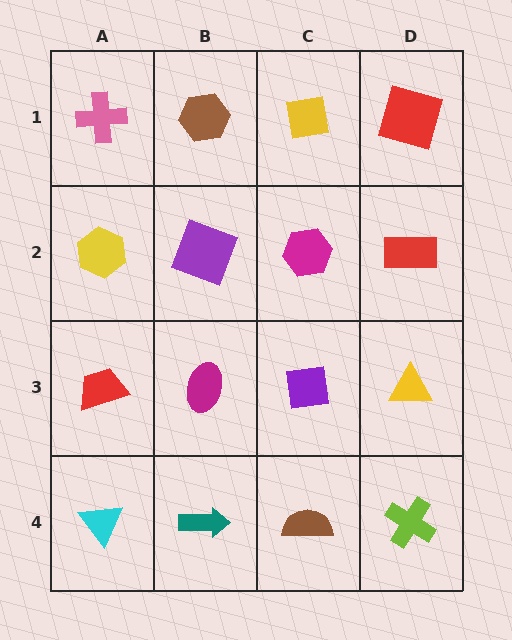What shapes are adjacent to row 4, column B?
A magenta ellipse (row 3, column B), a cyan triangle (row 4, column A), a brown semicircle (row 4, column C).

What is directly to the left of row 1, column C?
A brown hexagon.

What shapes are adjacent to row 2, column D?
A red square (row 1, column D), a yellow triangle (row 3, column D), a magenta hexagon (row 2, column C).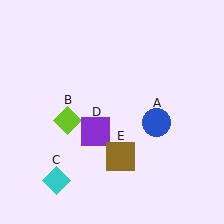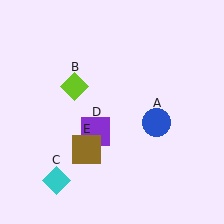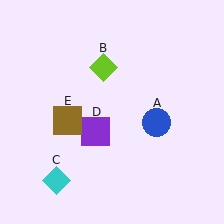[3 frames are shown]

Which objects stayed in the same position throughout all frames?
Blue circle (object A) and cyan diamond (object C) and purple square (object D) remained stationary.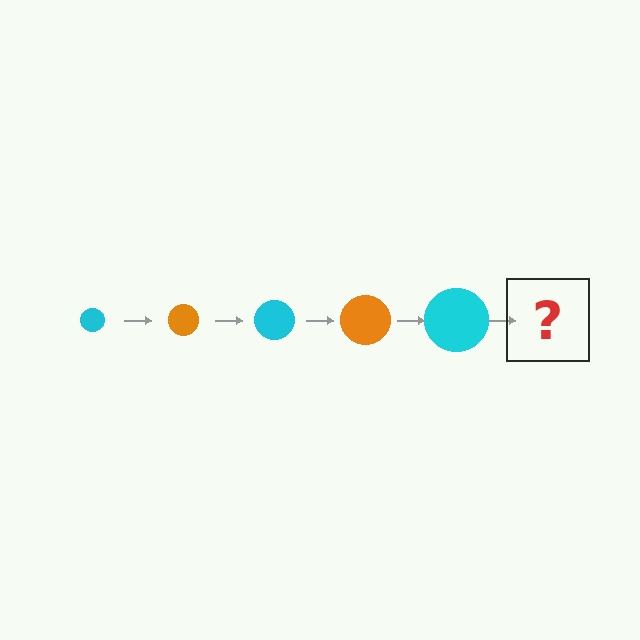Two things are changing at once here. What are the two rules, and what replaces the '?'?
The two rules are that the circle grows larger each step and the color cycles through cyan and orange. The '?' should be an orange circle, larger than the previous one.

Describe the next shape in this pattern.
It should be an orange circle, larger than the previous one.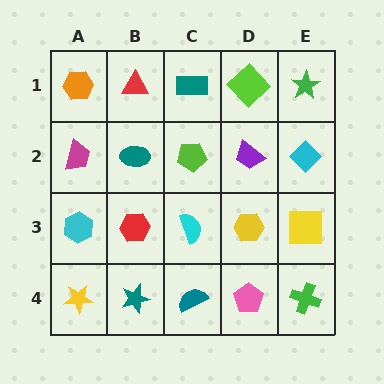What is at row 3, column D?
A yellow hexagon.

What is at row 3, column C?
A cyan semicircle.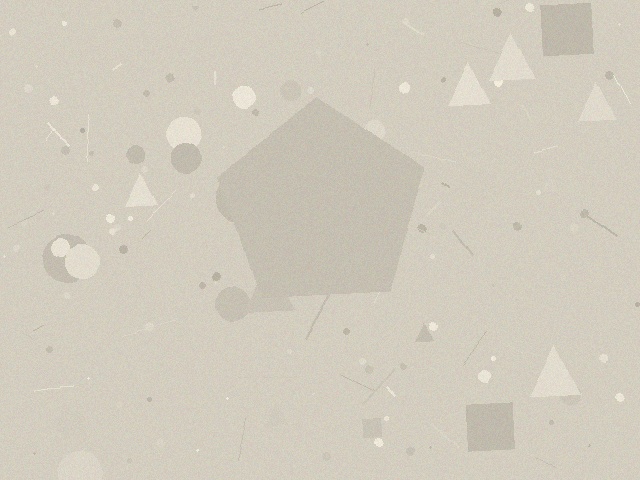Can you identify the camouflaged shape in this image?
The camouflaged shape is a pentagon.